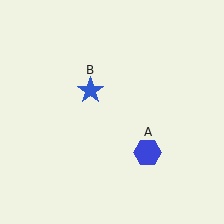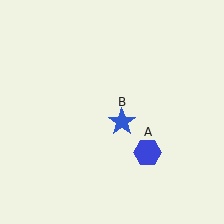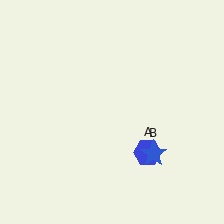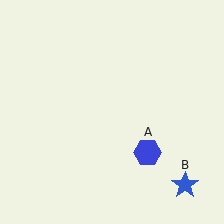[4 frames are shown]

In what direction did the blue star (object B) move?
The blue star (object B) moved down and to the right.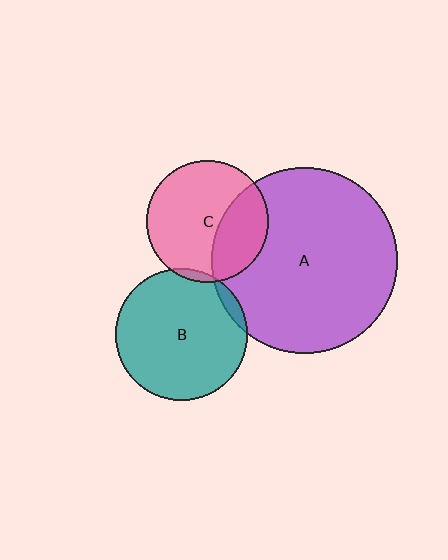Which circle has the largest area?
Circle A (purple).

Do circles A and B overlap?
Yes.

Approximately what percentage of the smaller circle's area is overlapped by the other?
Approximately 5%.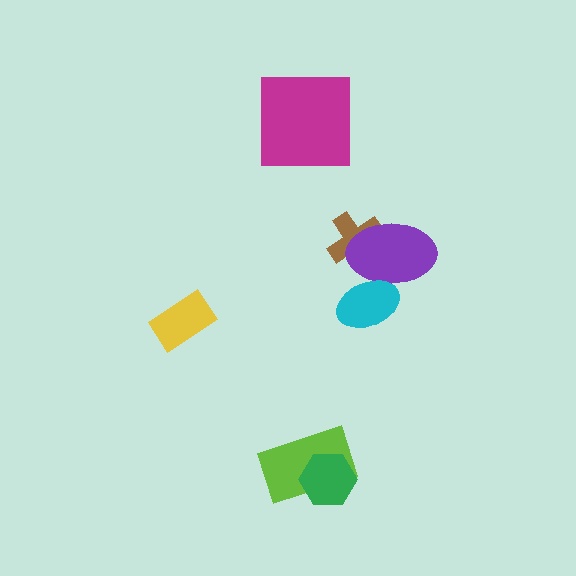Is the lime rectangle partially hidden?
Yes, it is partially covered by another shape.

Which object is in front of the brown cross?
The purple ellipse is in front of the brown cross.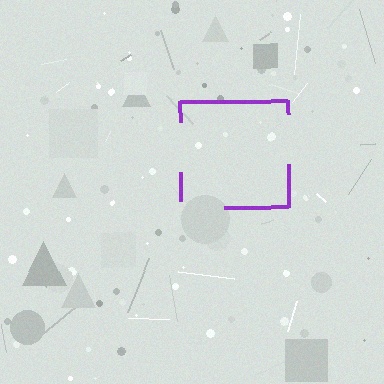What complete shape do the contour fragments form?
The contour fragments form a square.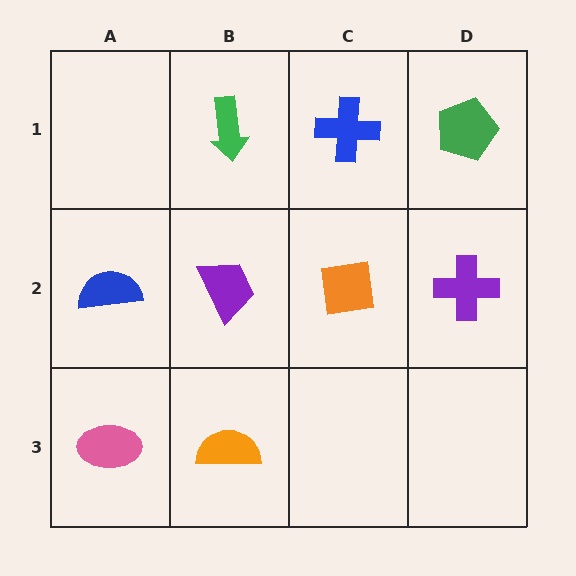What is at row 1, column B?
A green arrow.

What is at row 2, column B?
A purple trapezoid.